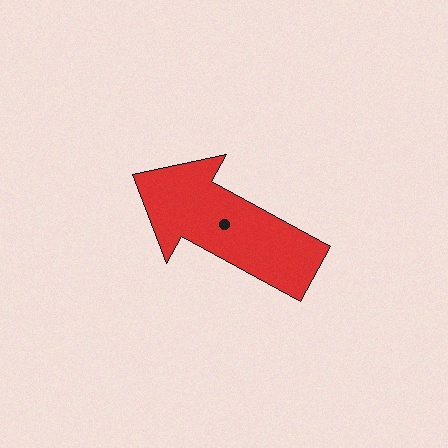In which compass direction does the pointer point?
Northwest.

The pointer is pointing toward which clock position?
Roughly 10 o'clock.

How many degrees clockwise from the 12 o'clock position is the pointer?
Approximately 299 degrees.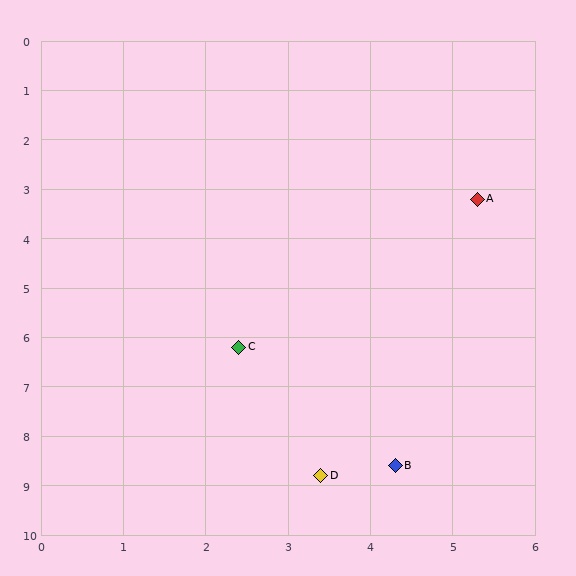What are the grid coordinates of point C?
Point C is at approximately (2.4, 6.2).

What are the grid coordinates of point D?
Point D is at approximately (3.4, 8.8).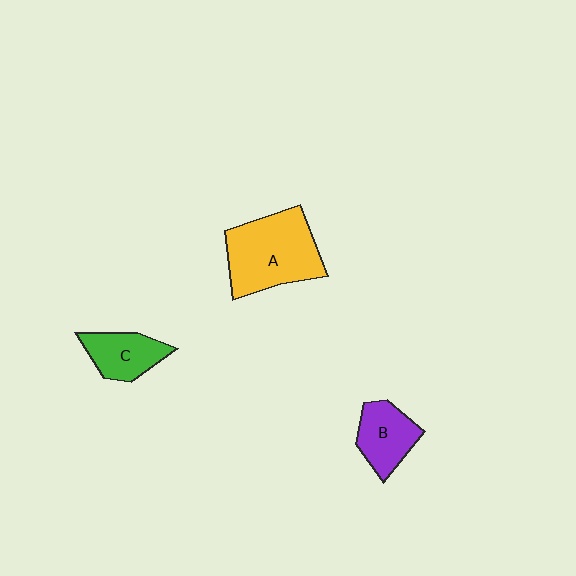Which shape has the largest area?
Shape A (yellow).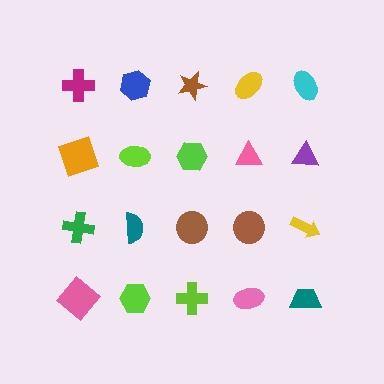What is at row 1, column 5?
A cyan ellipse.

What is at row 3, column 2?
A teal semicircle.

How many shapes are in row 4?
5 shapes.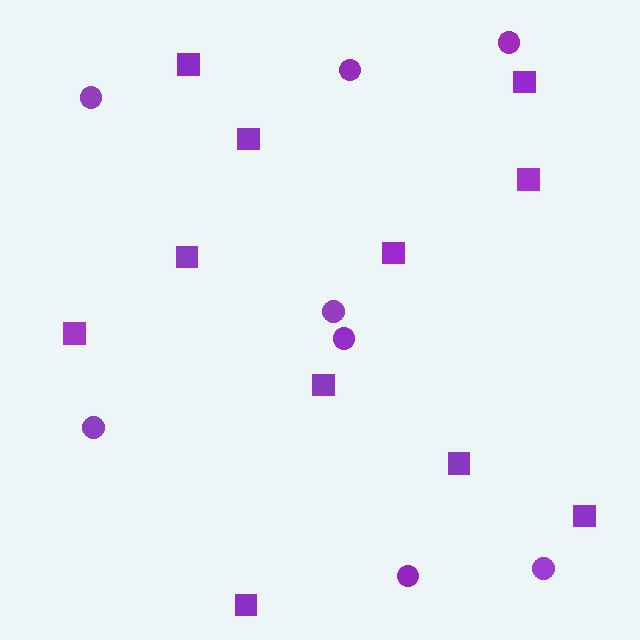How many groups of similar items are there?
There are 2 groups: one group of squares (11) and one group of circles (8).